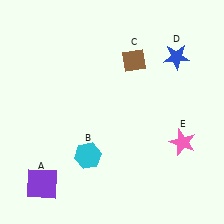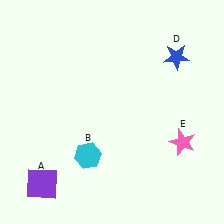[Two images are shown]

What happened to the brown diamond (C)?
The brown diamond (C) was removed in Image 2. It was in the top-right area of Image 1.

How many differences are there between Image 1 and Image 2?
There is 1 difference between the two images.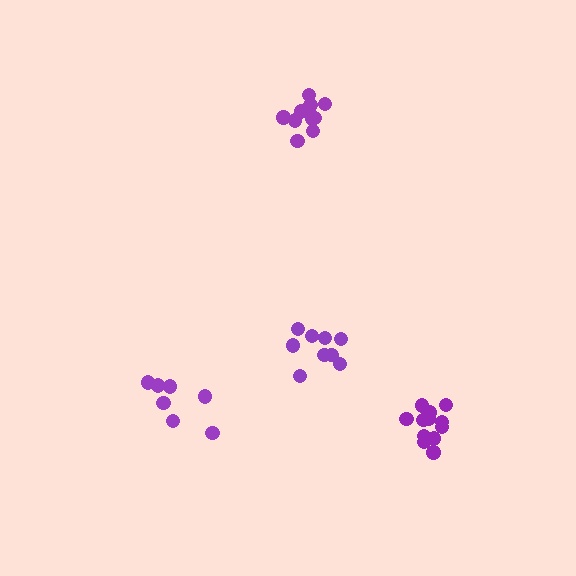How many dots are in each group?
Group 1: 12 dots, Group 2: 7 dots, Group 3: 9 dots, Group 4: 11 dots (39 total).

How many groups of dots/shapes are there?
There are 4 groups.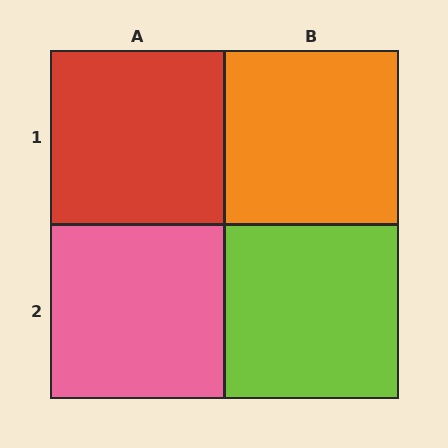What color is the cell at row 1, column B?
Orange.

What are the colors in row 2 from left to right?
Pink, lime.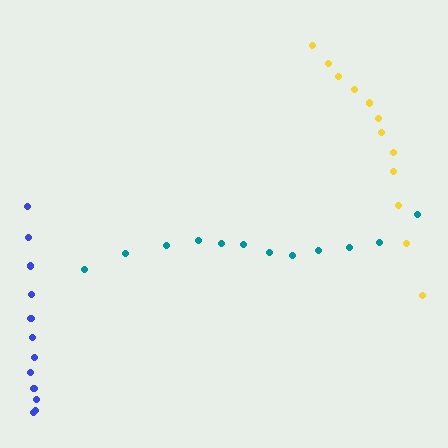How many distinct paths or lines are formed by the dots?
There are 3 distinct paths.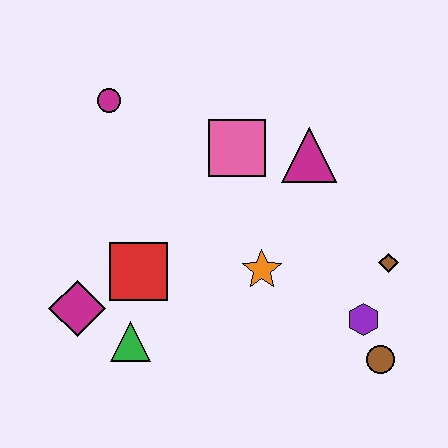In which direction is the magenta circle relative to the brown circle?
The magenta circle is to the left of the brown circle.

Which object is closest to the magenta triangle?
The pink square is closest to the magenta triangle.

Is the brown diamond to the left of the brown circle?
No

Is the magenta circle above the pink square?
Yes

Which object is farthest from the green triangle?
The brown diamond is farthest from the green triangle.